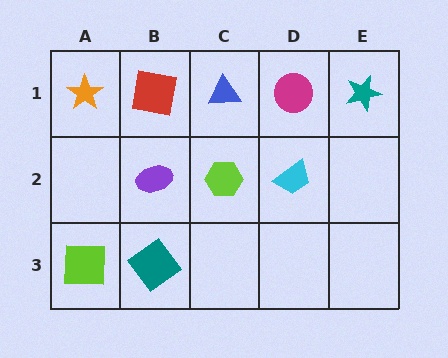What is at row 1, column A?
An orange star.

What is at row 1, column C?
A blue triangle.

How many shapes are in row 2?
3 shapes.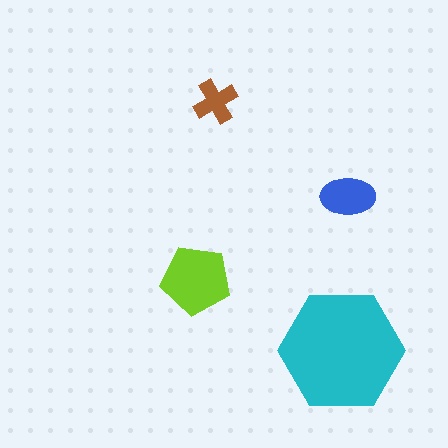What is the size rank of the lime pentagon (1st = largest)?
2nd.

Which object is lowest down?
The cyan hexagon is bottommost.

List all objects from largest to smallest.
The cyan hexagon, the lime pentagon, the blue ellipse, the brown cross.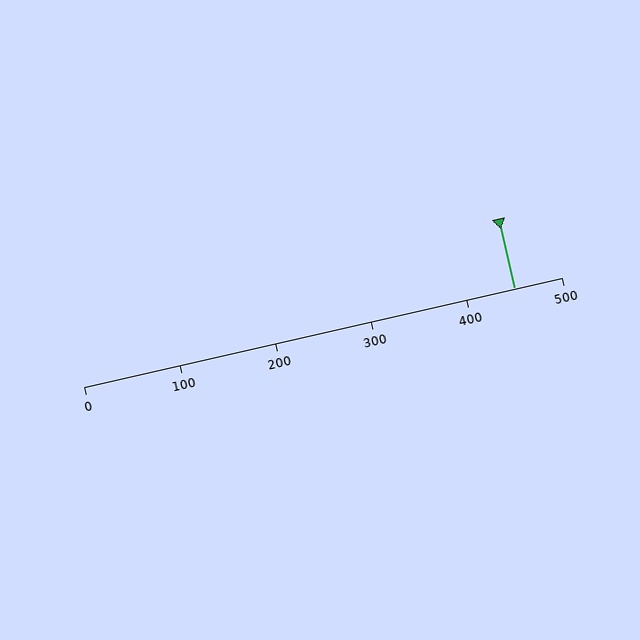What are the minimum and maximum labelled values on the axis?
The axis runs from 0 to 500.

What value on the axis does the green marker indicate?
The marker indicates approximately 450.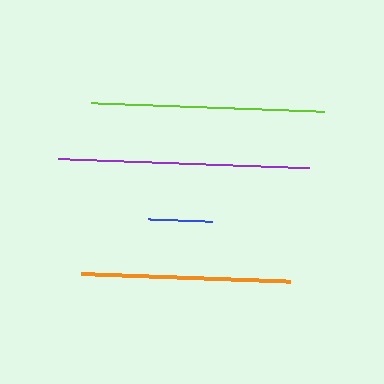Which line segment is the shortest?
The blue line is the shortest at approximately 64 pixels.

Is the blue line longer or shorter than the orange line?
The orange line is longer than the blue line.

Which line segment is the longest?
The purple line is the longest at approximately 251 pixels.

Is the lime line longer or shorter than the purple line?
The purple line is longer than the lime line.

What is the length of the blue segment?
The blue segment is approximately 64 pixels long.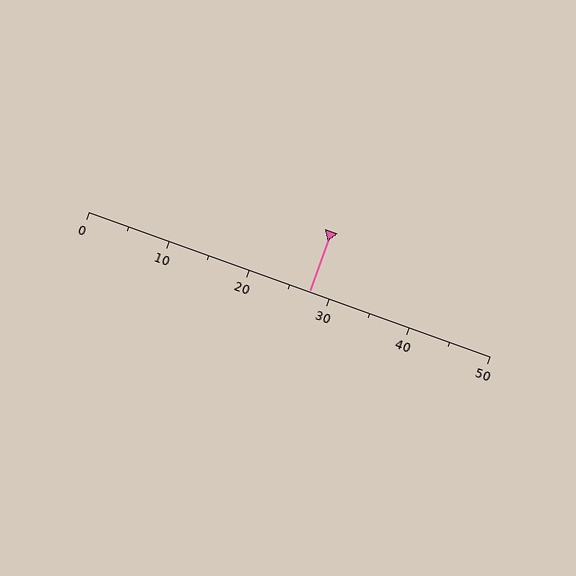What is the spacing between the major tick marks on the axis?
The major ticks are spaced 10 apart.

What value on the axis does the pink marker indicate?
The marker indicates approximately 27.5.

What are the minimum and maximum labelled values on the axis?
The axis runs from 0 to 50.